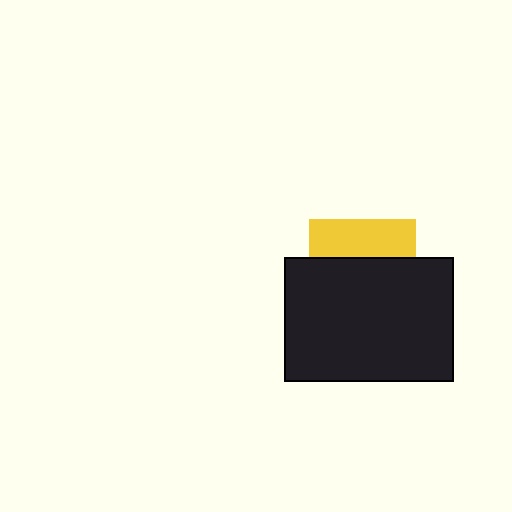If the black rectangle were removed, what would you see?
You would see the complete yellow square.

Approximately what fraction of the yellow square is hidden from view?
Roughly 64% of the yellow square is hidden behind the black rectangle.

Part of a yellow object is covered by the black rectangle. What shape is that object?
It is a square.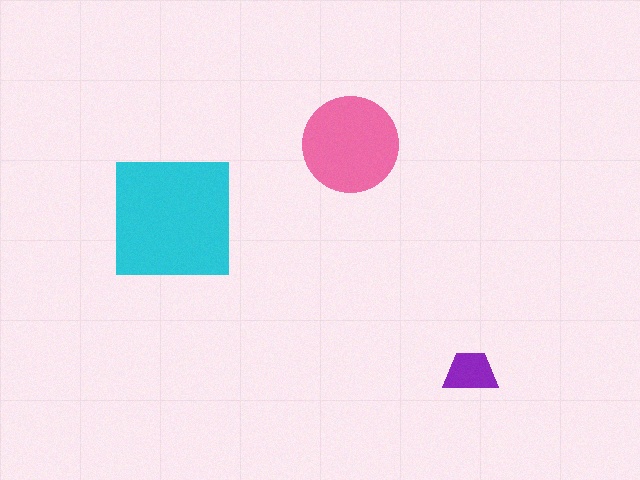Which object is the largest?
The cyan square.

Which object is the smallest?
The purple trapezoid.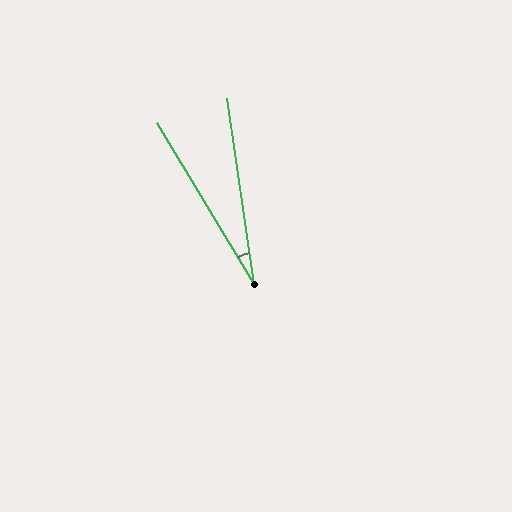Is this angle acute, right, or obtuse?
It is acute.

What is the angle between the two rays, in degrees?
Approximately 23 degrees.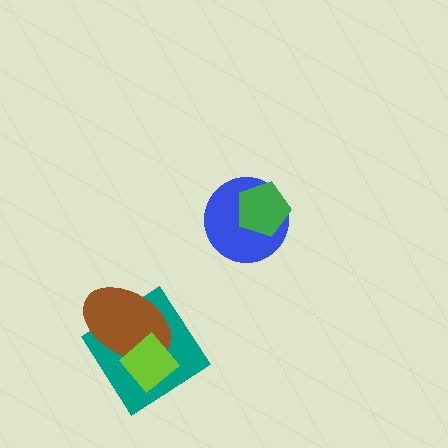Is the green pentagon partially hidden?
No, no other shape covers it.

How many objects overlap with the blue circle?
1 object overlaps with the blue circle.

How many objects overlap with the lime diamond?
2 objects overlap with the lime diamond.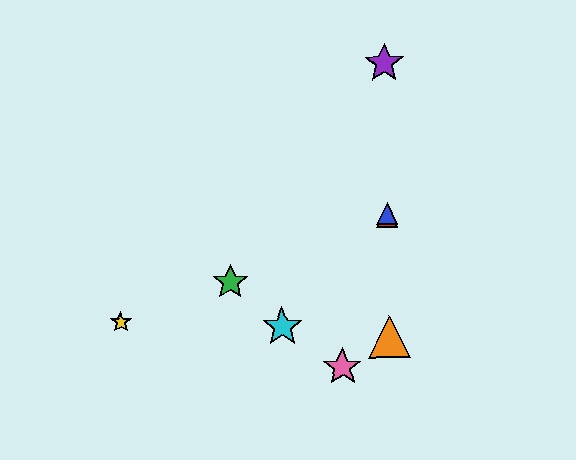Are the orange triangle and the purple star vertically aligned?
Yes, both are at x≈389.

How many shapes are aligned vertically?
4 shapes (the red triangle, the blue triangle, the purple star, the orange triangle) are aligned vertically.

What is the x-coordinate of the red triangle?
The red triangle is at x≈387.